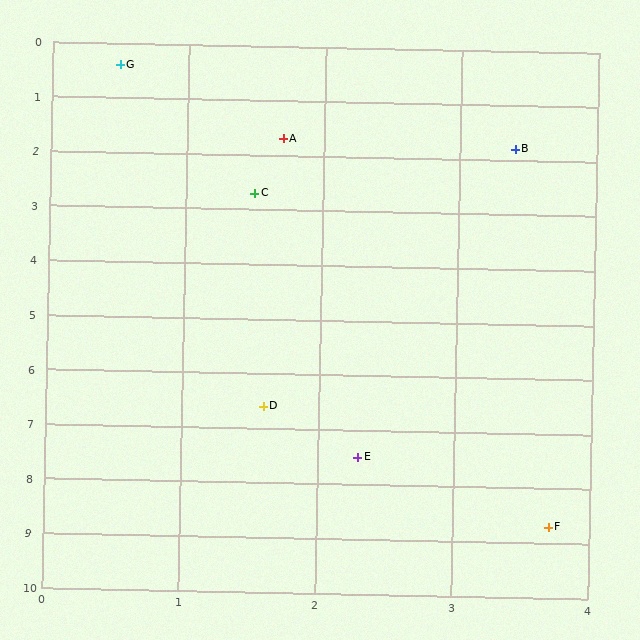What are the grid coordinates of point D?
Point D is at approximately (1.6, 6.6).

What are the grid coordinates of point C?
Point C is at approximately (1.5, 2.7).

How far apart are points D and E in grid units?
Points D and E are about 1.1 grid units apart.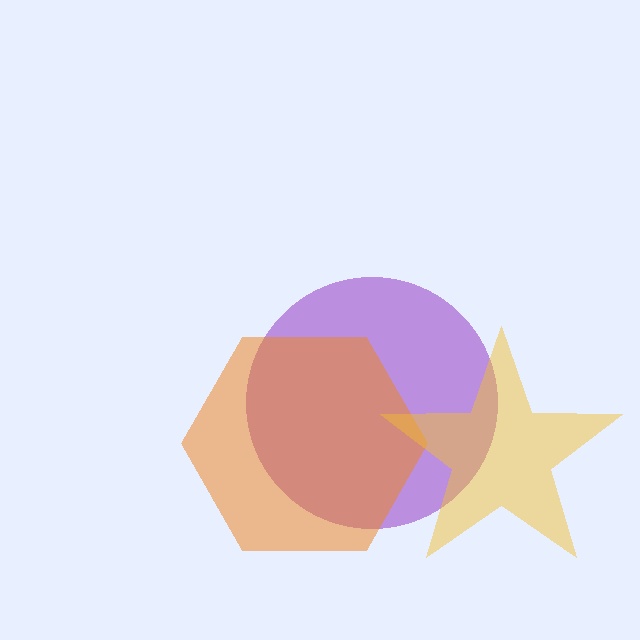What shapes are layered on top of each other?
The layered shapes are: a purple circle, an orange hexagon, a yellow star.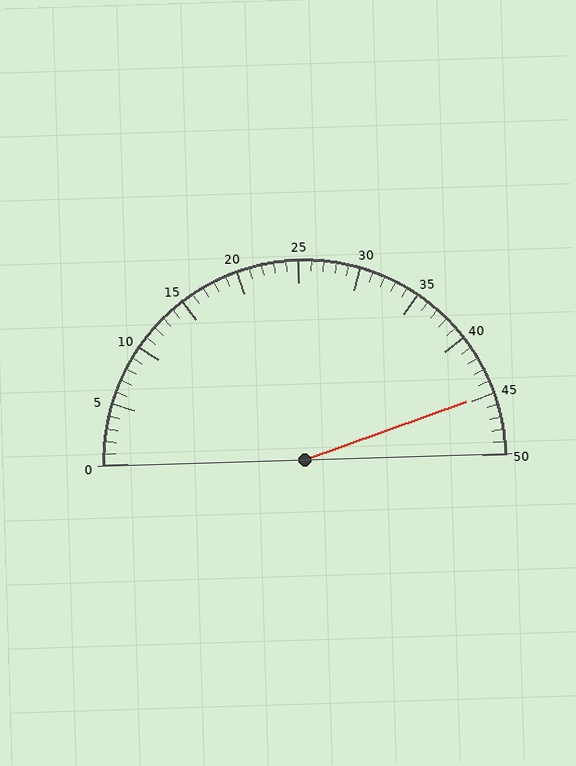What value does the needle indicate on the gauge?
The needle indicates approximately 45.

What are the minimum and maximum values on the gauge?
The gauge ranges from 0 to 50.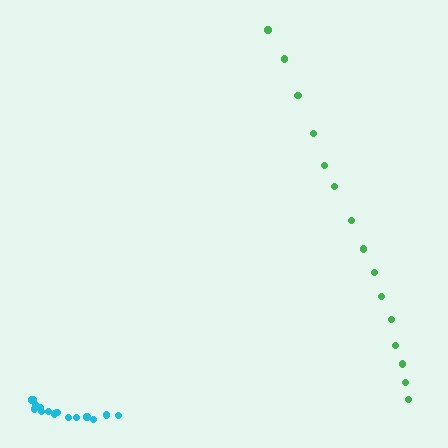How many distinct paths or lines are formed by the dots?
There are 2 distinct paths.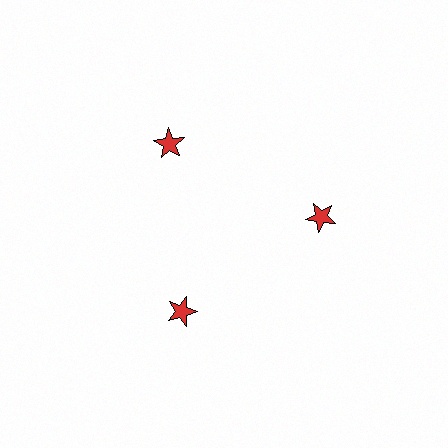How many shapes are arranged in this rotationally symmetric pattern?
There are 3 shapes, arranged in 3 groups of 1.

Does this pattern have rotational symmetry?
Yes, this pattern has 3-fold rotational symmetry. It looks the same after rotating 120 degrees around the center.